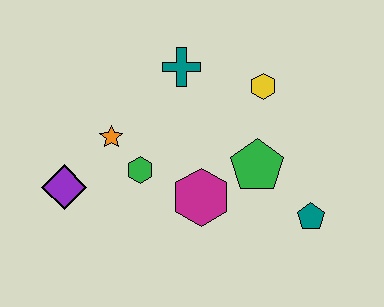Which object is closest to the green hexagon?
The orange star is closest to the green hexagon.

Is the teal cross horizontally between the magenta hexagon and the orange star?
Yes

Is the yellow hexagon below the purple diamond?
No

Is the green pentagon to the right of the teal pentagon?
No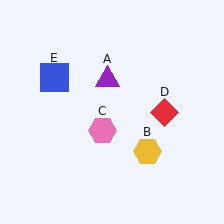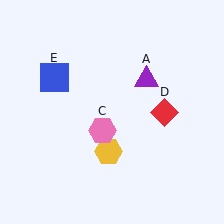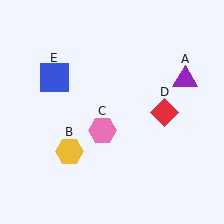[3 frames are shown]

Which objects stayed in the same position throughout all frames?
Pink hexagon (object C) and red diamond (object D) and blue square (object E) remained stationary.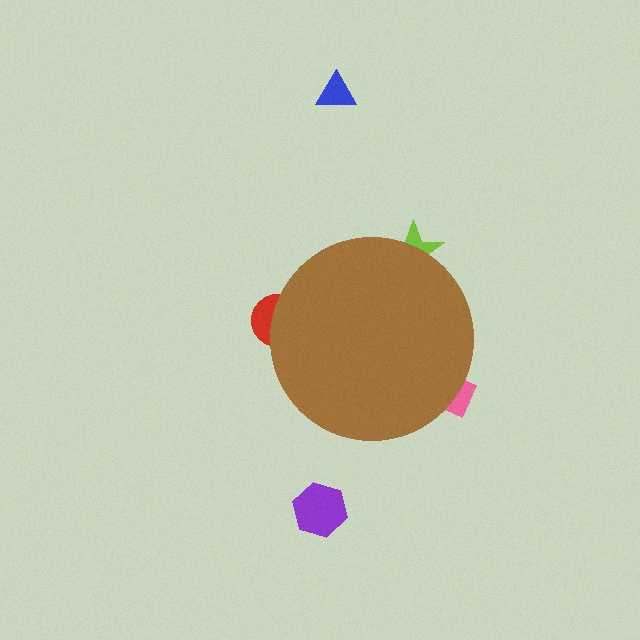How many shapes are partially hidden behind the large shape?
3 shapes are partially hidden.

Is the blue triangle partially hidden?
No, the blue triangle is fully visible.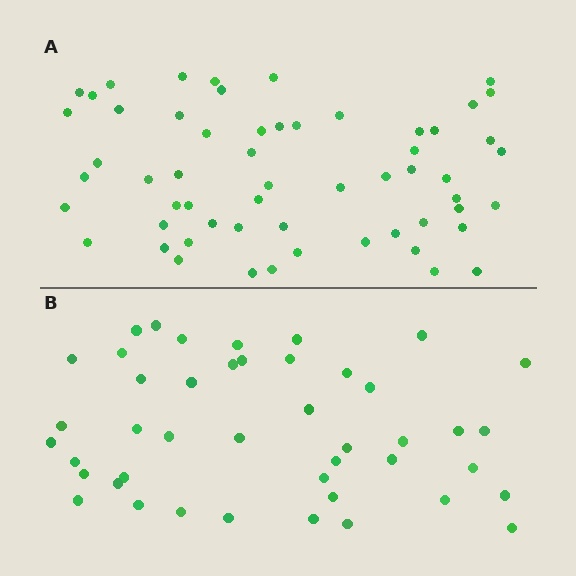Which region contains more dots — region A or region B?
Region A (the top region) has more dots.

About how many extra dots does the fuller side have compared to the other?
Region A has approximately 15 more dots than region B.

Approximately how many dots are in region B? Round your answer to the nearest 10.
About 40 dots. (The exact count is 44, which rounds to 40.)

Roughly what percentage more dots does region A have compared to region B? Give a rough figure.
About 30% more.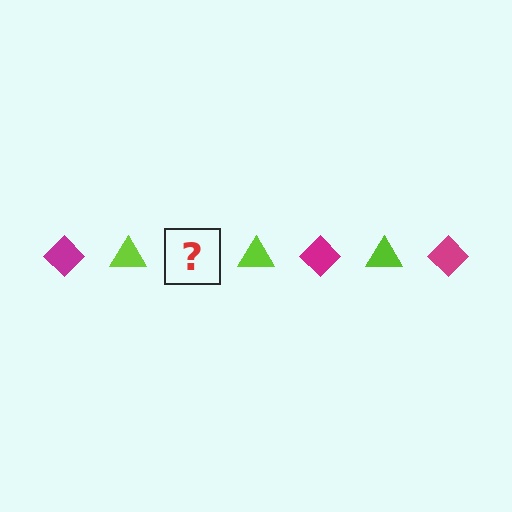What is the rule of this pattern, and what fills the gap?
The rule is that the pattern alternates between magenta diamond and lime triangle. The gap should be filled with a magenta diamond.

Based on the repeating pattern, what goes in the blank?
The blank should be a magenta diamond.